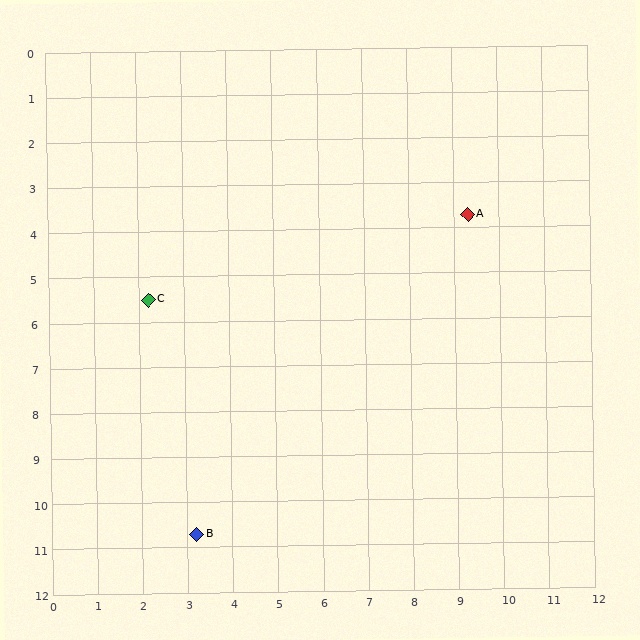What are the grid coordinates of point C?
Point C is at approximately (2.2, 5.5).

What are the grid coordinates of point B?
Point B is at approximately (3.2, 10.7).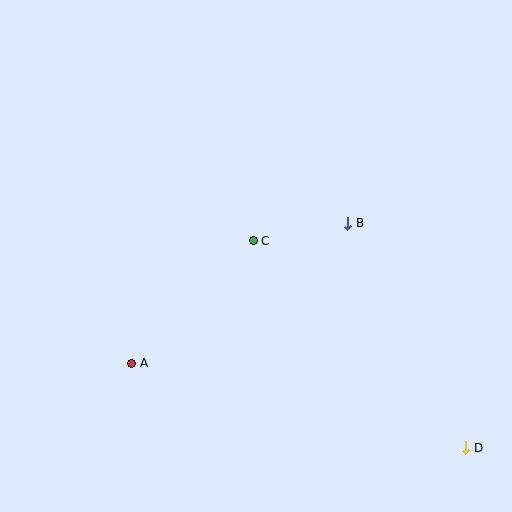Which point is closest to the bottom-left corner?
Point A is closest to the bottom-left corner.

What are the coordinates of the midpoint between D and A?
The midpoint between D and A is at (299, 405).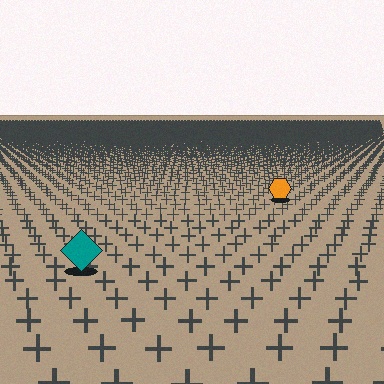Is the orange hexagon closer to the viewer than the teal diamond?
No. The teal diamond is closer — you can tell from the texture gradient: the ground texture is coarser near it.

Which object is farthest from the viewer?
The orange hexagon is farthest from the viewer. It appears smaller and the ground texture around it is denser.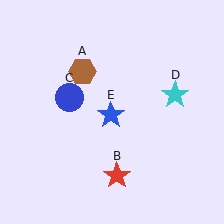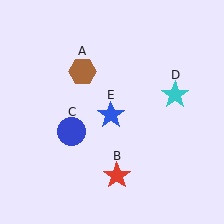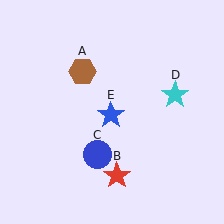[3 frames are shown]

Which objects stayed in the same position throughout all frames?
Brown hexagon (object A) and red star (object B) and cyan star (object D) and blue star (object E) remained stationary.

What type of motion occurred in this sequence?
The blue circle (object C) rotated counterclockwise around the center of the scene.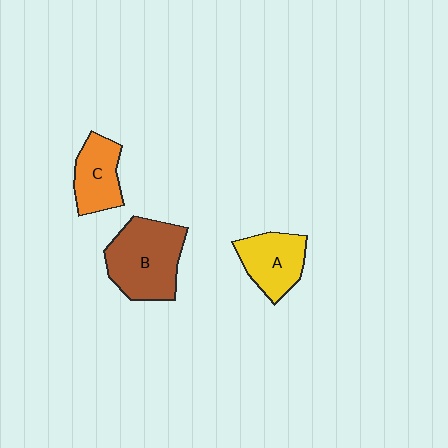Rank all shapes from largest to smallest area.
From largest to smallest: B (brown), A (yellow), C (orange).